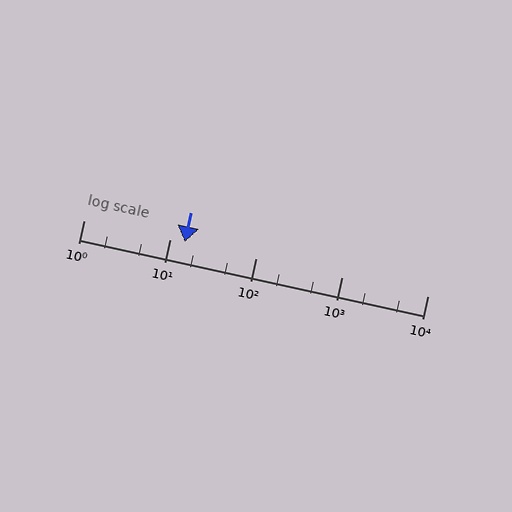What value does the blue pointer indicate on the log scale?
The pointer indicates approximately 15.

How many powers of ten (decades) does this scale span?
The scale spans 4 decades, from 1 to 10000.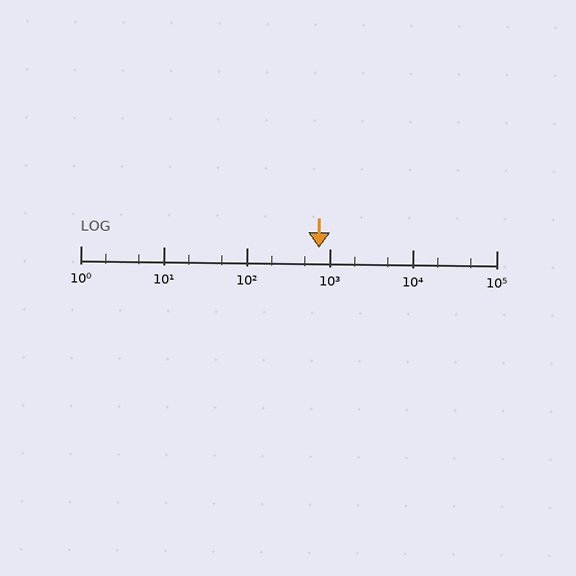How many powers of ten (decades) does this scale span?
The scale spans 5 decades, from 1 to 100000.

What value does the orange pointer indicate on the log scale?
The pointer indicates approximately 740.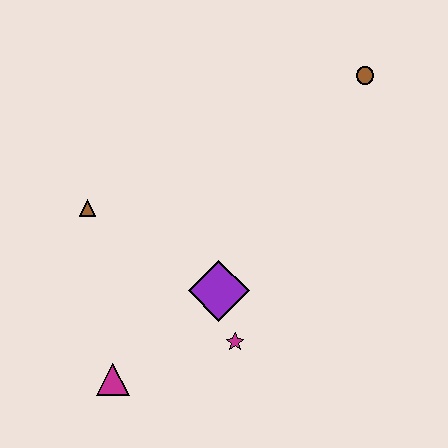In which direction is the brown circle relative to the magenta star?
The brown circle is above the magenta star.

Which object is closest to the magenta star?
The purple diamond is closest to the magenta star.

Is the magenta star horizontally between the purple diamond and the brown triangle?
No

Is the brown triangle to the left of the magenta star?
Yes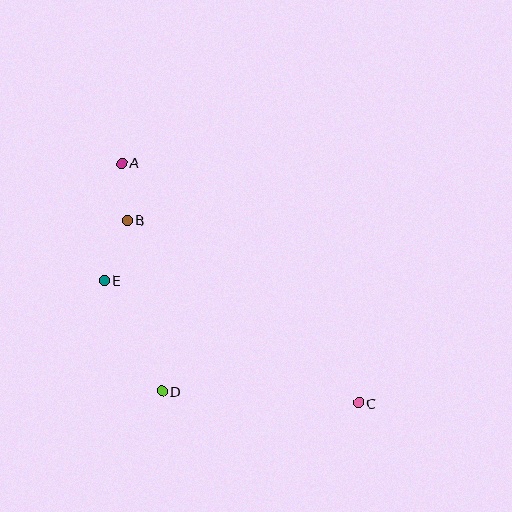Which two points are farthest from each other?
Points A and C are farthest from each other.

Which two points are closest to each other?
Points A and B are closest to each other.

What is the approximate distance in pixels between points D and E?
The distance between D and E is approximately 125 pixels.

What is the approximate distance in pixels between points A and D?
The distance between A and D is approximately 232 pixels.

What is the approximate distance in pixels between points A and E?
The distance between A and E is approximately 119 pixels.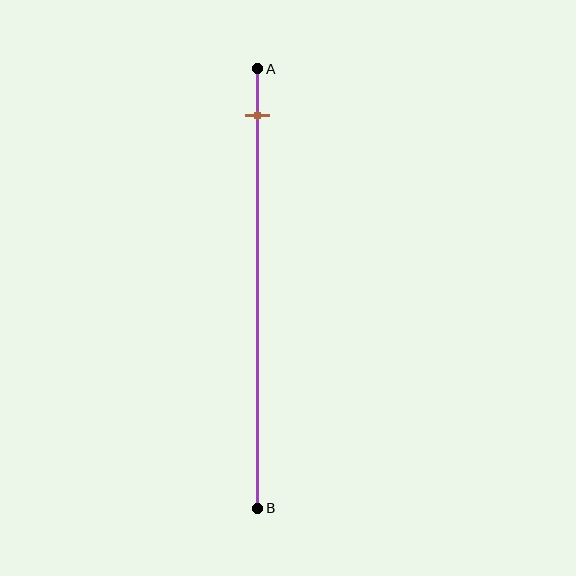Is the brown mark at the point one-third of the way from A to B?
No, the mark is at about 10% from A, not at the 33% one-third point.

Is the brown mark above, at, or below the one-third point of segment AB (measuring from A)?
The brown mark is above the one-third point of segment AB.